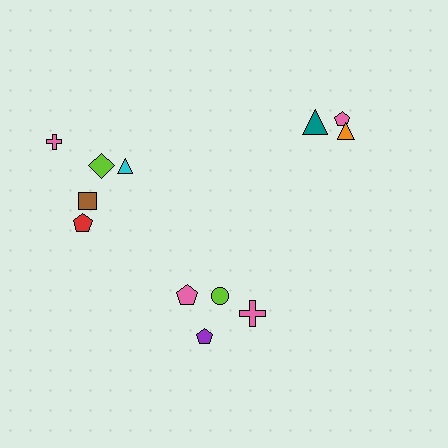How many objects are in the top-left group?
There are 5 objects.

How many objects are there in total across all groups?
There are 12 objects.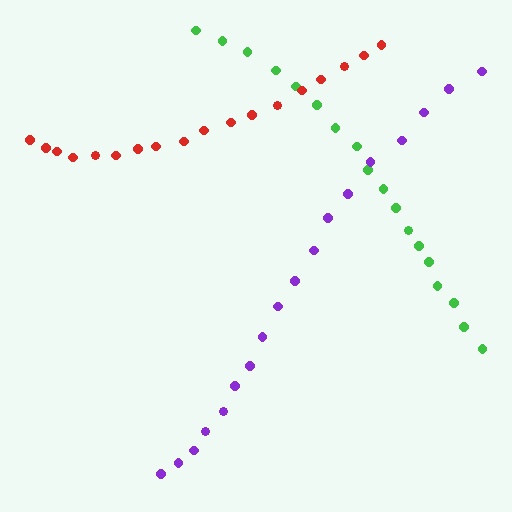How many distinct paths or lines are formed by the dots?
There are 3 distinct paths.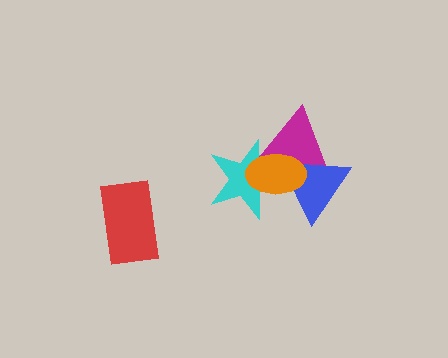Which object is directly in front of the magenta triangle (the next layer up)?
The blue triangle is directly in front of the magenta triangle.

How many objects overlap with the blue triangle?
3 objects overlap with the blue triangle.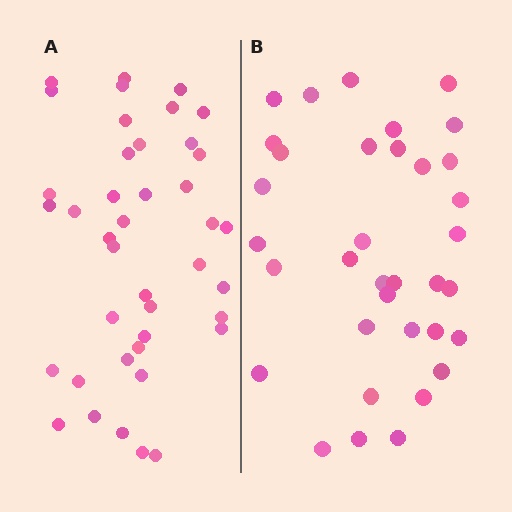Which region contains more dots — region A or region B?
Region A (the left region) has more dots.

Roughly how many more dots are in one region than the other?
Region A has about 6 more dots than region B.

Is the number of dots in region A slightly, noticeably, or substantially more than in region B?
Region A has only slightly more — the two regions are fairly close. The ratio is roughly 1.2 to 1.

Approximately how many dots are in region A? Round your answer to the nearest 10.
About 40 dots. (The exact count is 41, which rounds to 40.)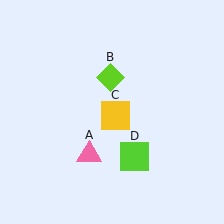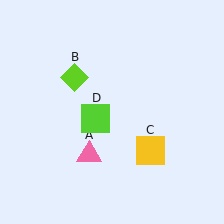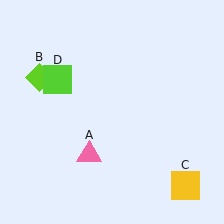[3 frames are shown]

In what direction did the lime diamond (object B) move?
The lime diamond (object B) moved left.